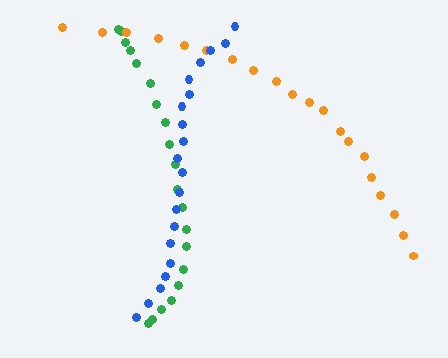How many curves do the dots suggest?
There are 3 distinct paths.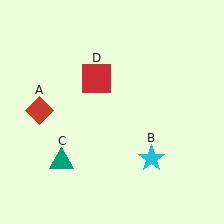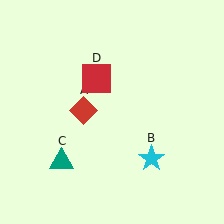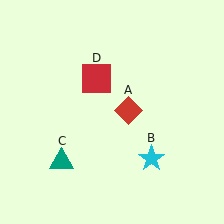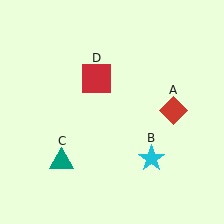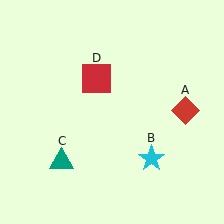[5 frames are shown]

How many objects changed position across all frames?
1 object changed position: red diamond (object A).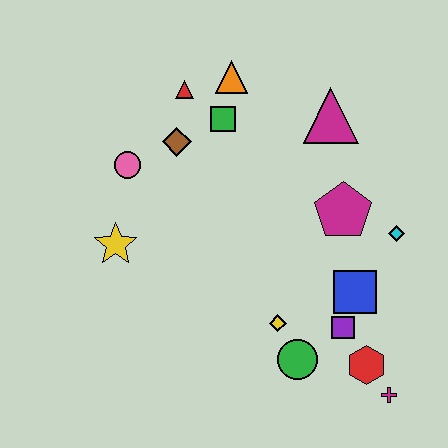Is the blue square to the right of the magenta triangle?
Yes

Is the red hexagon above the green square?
No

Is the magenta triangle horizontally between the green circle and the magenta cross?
Yes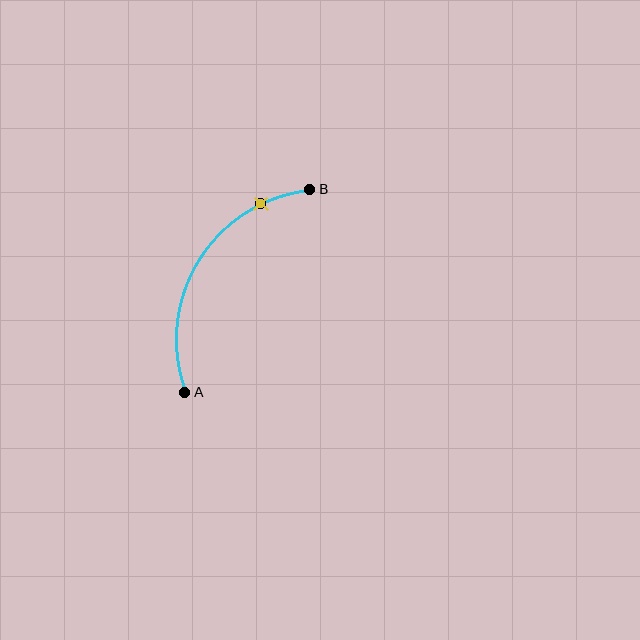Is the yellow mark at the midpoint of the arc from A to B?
No. The yellow mark lies on the arc but is closer to endpoint B. The arc midpoint would be at the point on the curve equidistant along the arc from both A and B.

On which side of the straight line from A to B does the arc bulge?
The arc bulges to the left of the straight line connecting A and B.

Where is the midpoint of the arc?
The arc midpoint is the point on the curve farthest from the straight line joining A and B. It sits to the left of that line.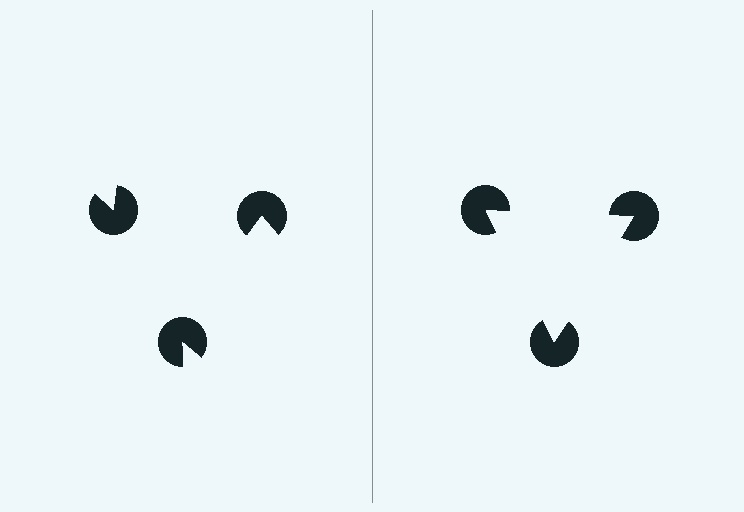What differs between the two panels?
The pac-man discs are positioned identically on both sides; only the wedge orientations differ. On the right they align to a triangle; on the left they are misaligned.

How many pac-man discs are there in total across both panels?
6 — 3 on each side.